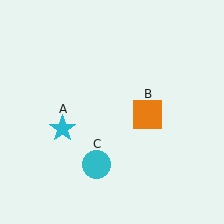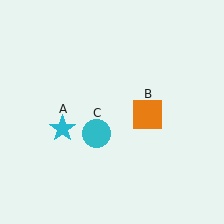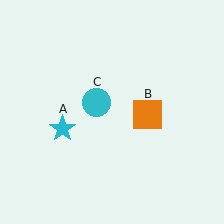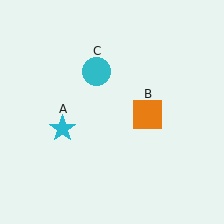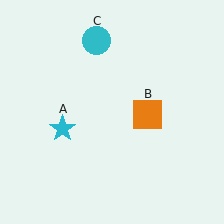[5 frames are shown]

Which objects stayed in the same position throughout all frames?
Cyan star (object A) and orange square (object B) remained stationary.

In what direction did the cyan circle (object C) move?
The cyan circle (object C) moved up.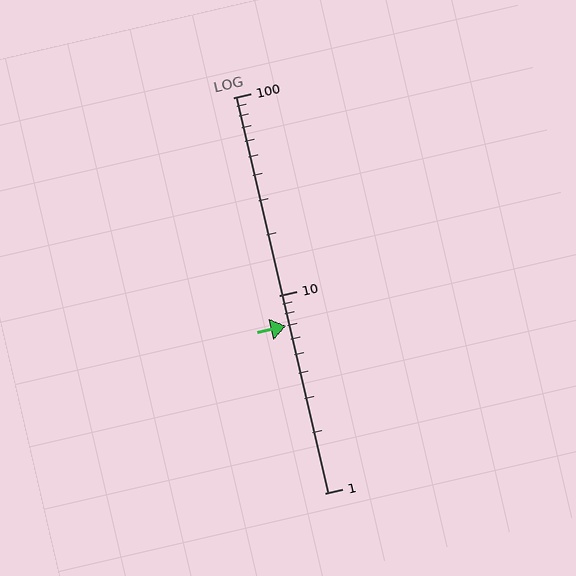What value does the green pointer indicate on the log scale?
The pointer indicates approximately 7.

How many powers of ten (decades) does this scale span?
The scale spans 2 decades, from 1 to 100.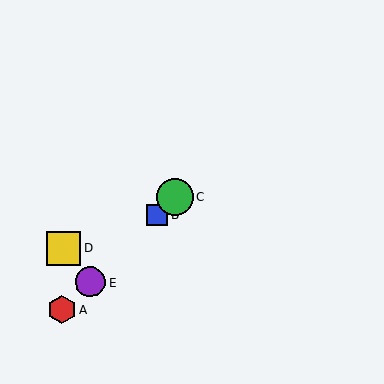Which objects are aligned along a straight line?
Objects A, B, C, E are aligned along a straight line.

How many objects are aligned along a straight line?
4 objects (A, B, C, E) are aligned along a straight line.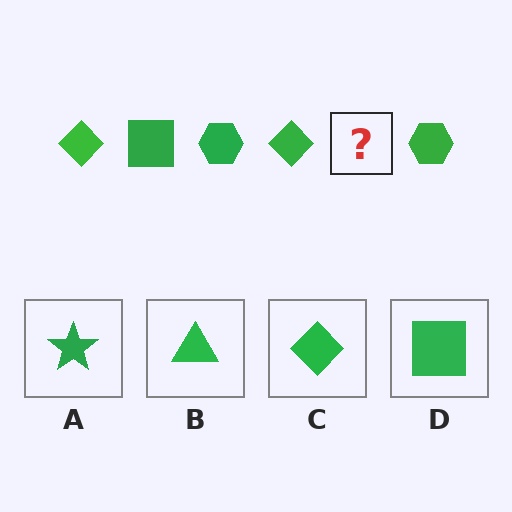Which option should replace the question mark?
Option D.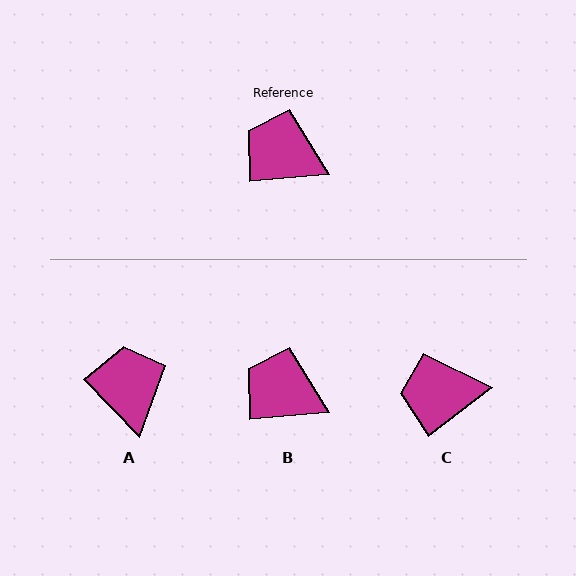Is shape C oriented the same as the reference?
No, it is off by about 32 degrees.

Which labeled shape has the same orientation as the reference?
B.